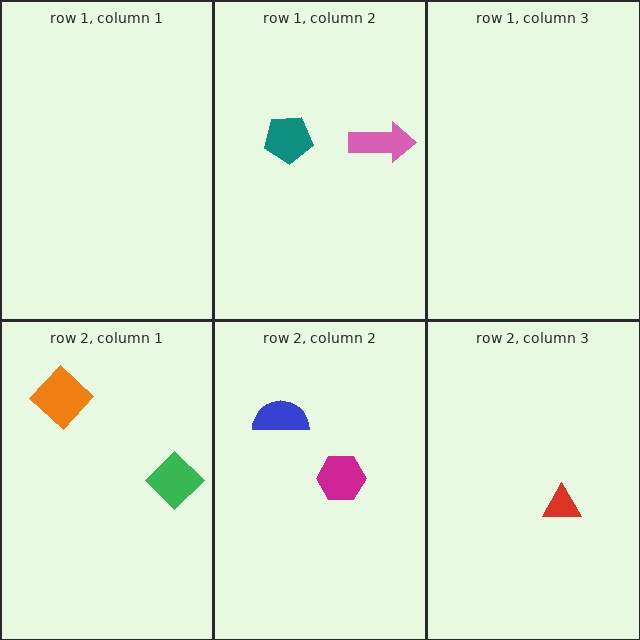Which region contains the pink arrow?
The row 1, column 2 region.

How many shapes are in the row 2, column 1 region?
2.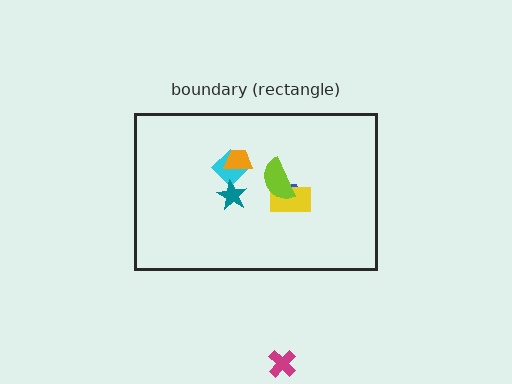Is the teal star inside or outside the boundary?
Inside.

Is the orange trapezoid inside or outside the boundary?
Inside.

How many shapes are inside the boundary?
6 inside, 1 outside.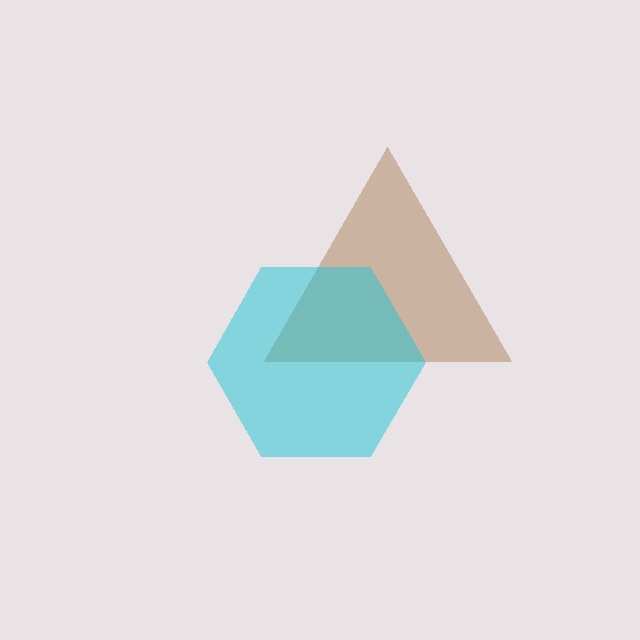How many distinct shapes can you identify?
There are 2 distinct shapes: a brown triangle, a cyan hexagon.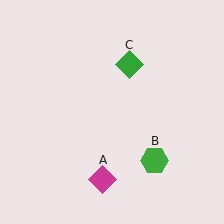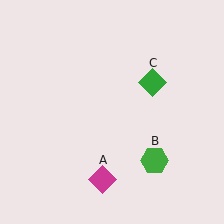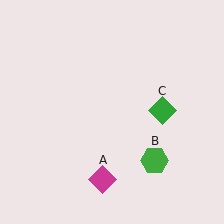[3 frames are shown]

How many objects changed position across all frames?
1 object changed position: green diamond (object C).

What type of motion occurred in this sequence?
The green diamond (object C) rotated clockwise around the center of the scene.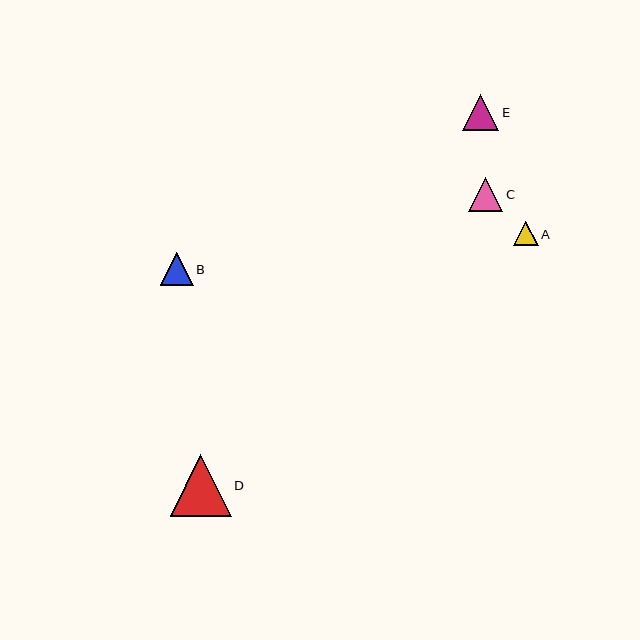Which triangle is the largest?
Triangle D is the largest with a size of approximately 61 pixels.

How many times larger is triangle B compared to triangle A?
Triangle B is approximately 1.3 times the size of triangle A.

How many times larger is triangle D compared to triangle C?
Triangle D is approximately 1.8 times the size of triangle C.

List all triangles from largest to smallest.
From largest to smallest: D, E, C, B, A.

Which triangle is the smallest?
Triangle A is the smallest with a size of approximately 25 pixels.